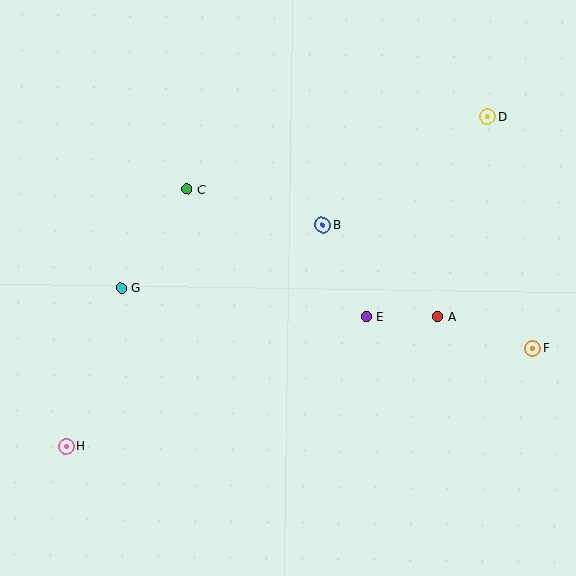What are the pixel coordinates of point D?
Point D is at (487, 117).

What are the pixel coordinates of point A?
Point A is at (437, 317).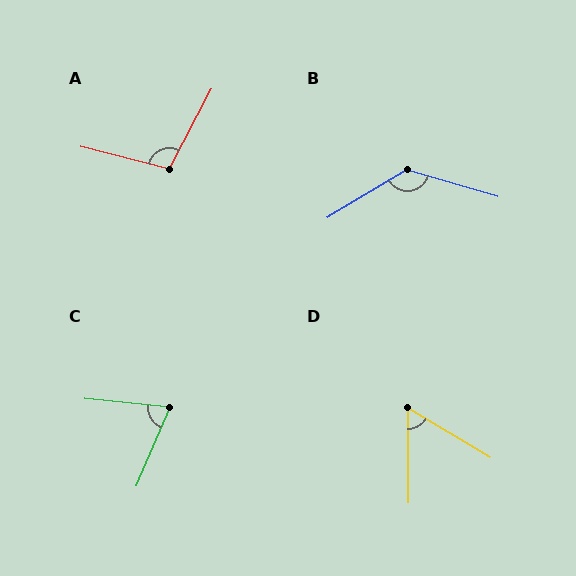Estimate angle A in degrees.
Approximately 104 degrees.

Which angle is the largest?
B, at approximately 132 degrees.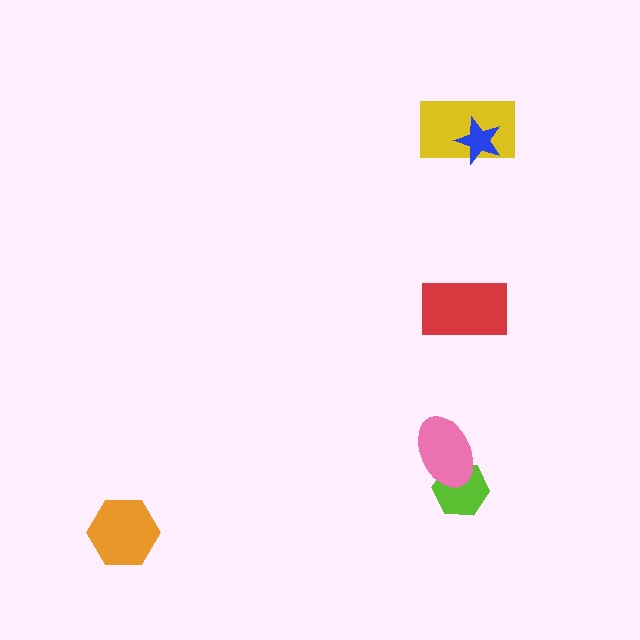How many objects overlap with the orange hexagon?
0 objects overlap with the orange hexagon.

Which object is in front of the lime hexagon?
The pink ellipse is in front of the lime hexagon.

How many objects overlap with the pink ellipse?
1 object overlaps with the pink ellipse.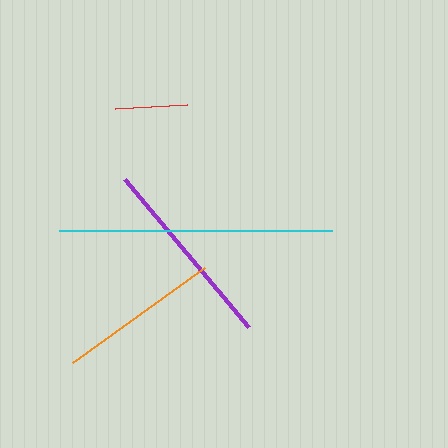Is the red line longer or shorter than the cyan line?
The cyan line is longer than the red line.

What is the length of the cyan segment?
The cyan segment is approximately 273 pixels long.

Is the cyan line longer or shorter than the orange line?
The cyan line is longer than the orange line.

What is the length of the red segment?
The red segment is approximately 71 pixels long.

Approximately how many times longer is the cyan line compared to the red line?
The cyan line is approximately 3.8 times the length of the red line.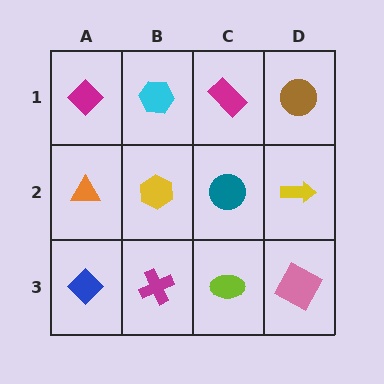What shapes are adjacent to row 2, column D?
A brown circle (row 1, column D), a pink square (row 3, column D), a teal circle (row 2, column C).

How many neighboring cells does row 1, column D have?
2.